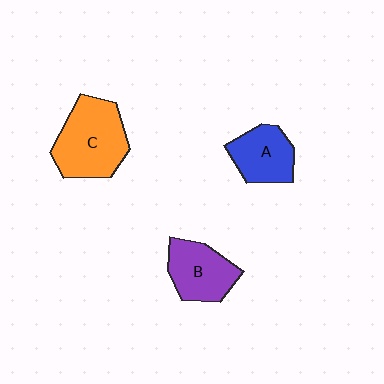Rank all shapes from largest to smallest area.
From largest to smallest: C (orange), B (purple), A (blue).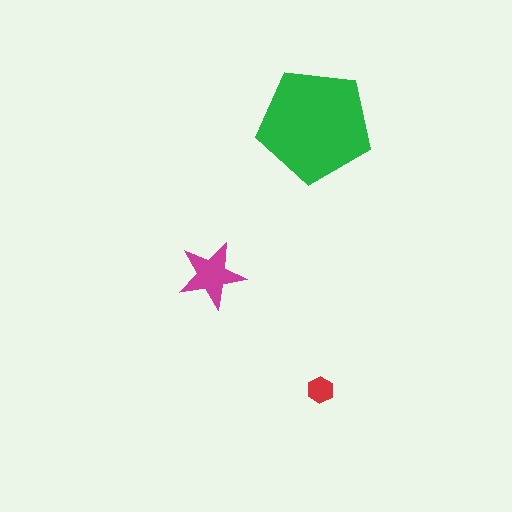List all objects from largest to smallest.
The green pentagon, the magenta star, the red hexagon.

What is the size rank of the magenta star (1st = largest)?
2nd.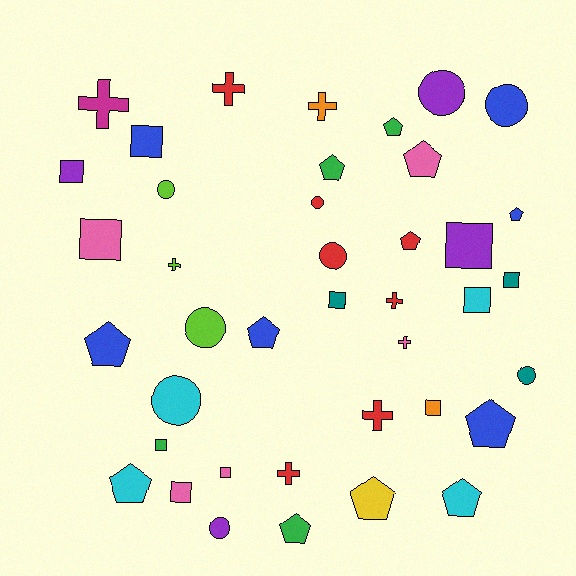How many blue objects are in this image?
There are 6 blue objects.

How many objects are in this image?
There are 40 objects.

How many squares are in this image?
There are 11 squares.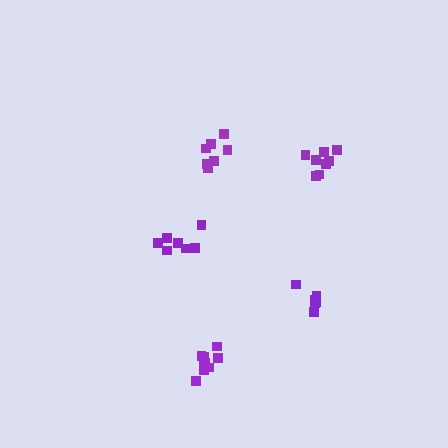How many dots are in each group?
Group 1: 6 dots, Group 2: 7 dots, Group 3: 8 dots, Group 4: 9 dots, Group 5: 8 dots (38 total).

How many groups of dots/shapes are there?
There are 5 groups.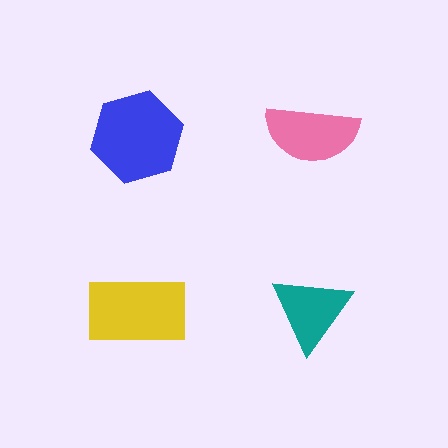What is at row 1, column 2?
A pink semicircle.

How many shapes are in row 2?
2 shapes.